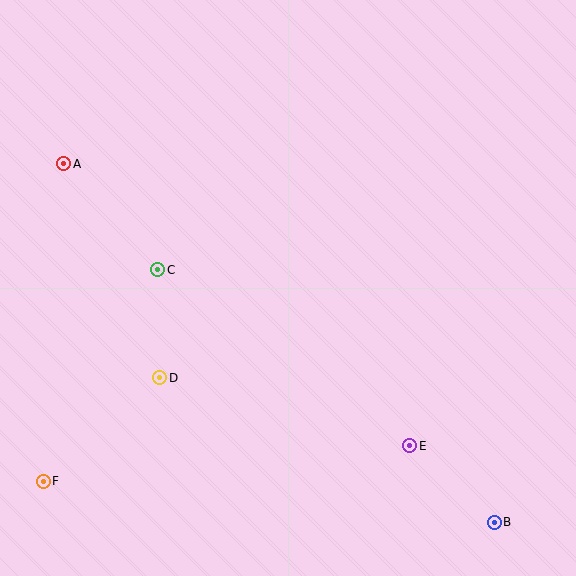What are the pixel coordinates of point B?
Point B is at (494, 522).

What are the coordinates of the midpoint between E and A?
The midpoint between E and A is at (237, 305).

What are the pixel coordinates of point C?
Point C is at (158, 270).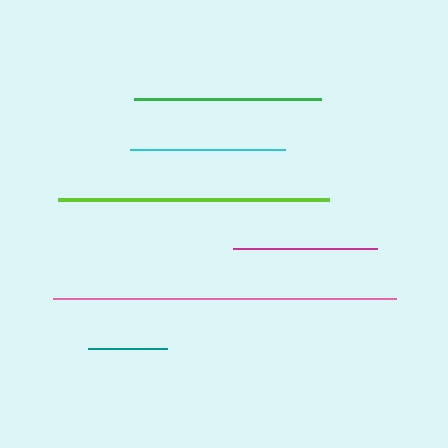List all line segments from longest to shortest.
From longest to shortest: pink, lime, green, cyan, magenta, teal.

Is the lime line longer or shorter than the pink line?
The pink line is longer than the lime line.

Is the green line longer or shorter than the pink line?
The pink line is longer than the green line.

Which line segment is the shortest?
The teal line is the shortest at approximately 79 pixels.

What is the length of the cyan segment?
The cyan segment is approximately 155 pixels long.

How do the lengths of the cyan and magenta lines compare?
The cyan and magenta lines are approximately the same length.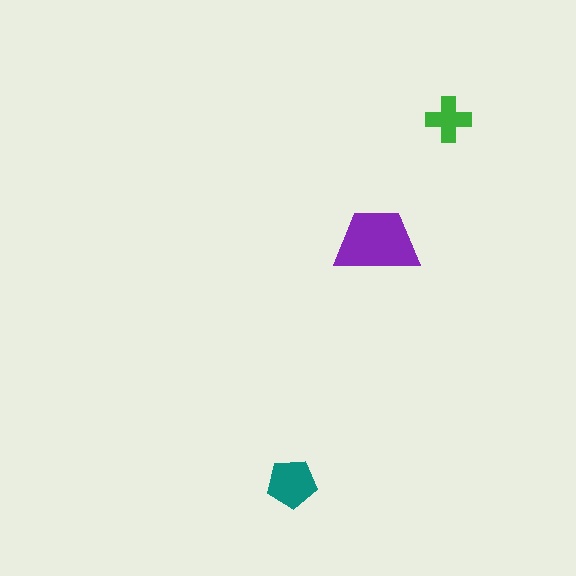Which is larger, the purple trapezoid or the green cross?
The purple trapezoid.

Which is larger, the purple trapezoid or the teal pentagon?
The purple trapezoid.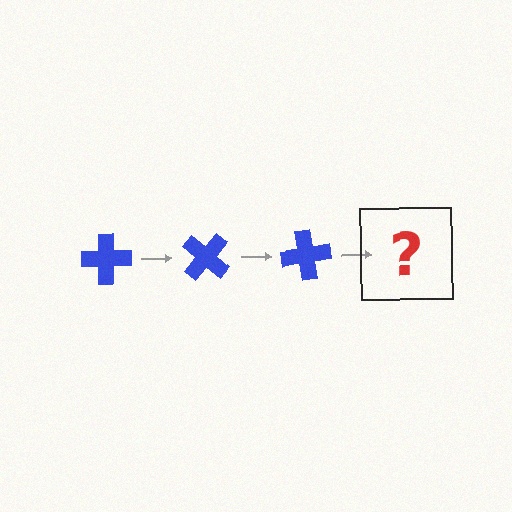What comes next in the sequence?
The next element should be a blue cross rotated 120 degrees.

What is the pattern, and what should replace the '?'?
The pattern is that the cross rotates 40 degrees each step. The '?' should be a blue cross rotated 120 degrees.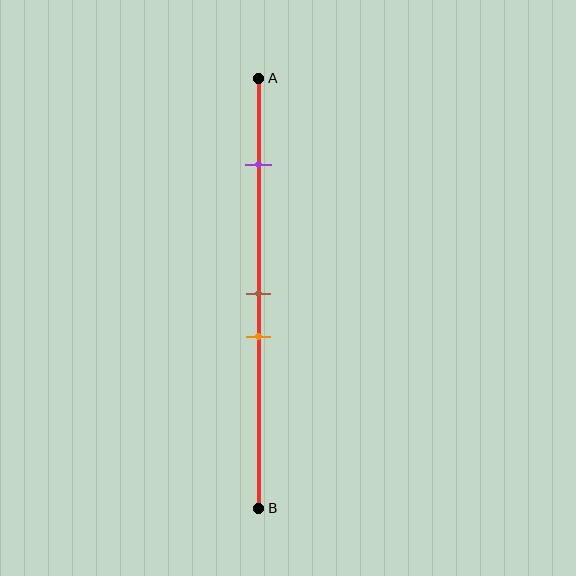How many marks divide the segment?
There are 3 marks dividing the segment.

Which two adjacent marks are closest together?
The brown and orange marks are the closest adjacent pair.